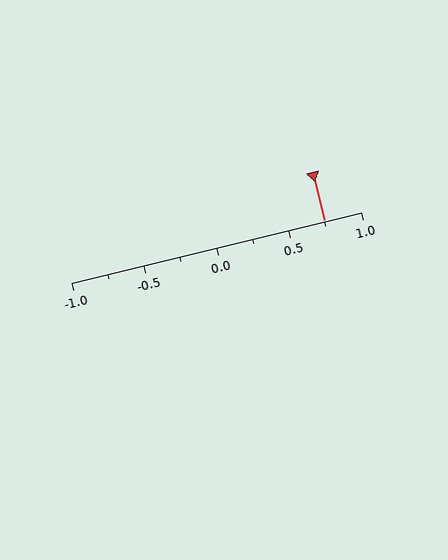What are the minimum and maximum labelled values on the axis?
The axis runs from -1.0 to 1.0.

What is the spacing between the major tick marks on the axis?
The major ticks are spaced 0.5 apart.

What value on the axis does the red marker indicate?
The marker indicates approximately 0.75.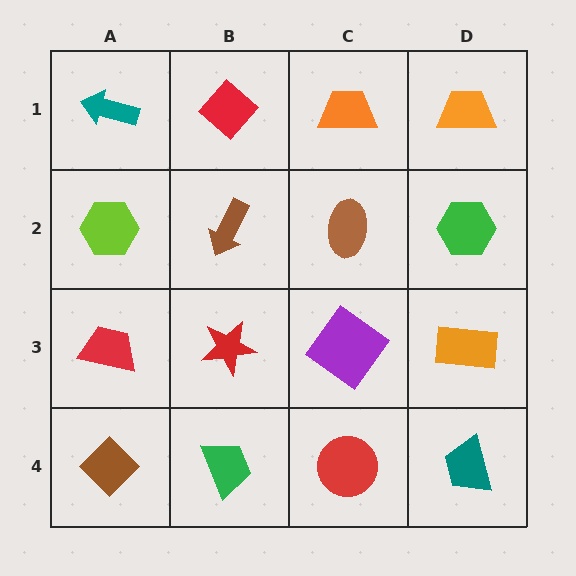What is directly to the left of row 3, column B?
A red trapezoid.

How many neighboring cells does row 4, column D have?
2.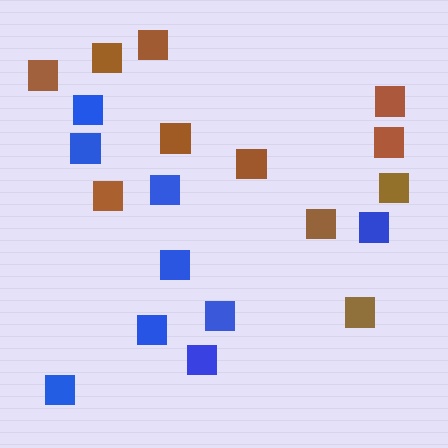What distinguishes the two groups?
There are 2 groups: one group of blue squares (9) and one group of brown squares (11).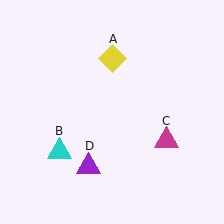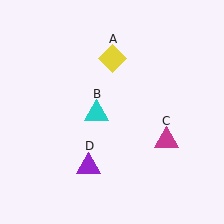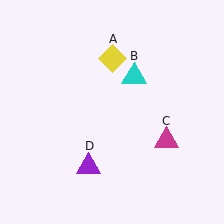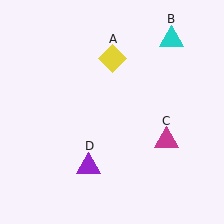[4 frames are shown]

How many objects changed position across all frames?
1 object changed position: cyan triangle (object B).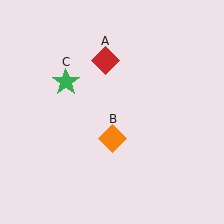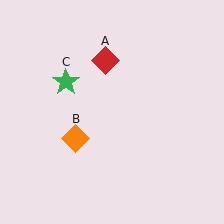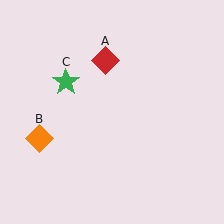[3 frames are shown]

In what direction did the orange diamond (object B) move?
The orange diamond (object B) moved left.